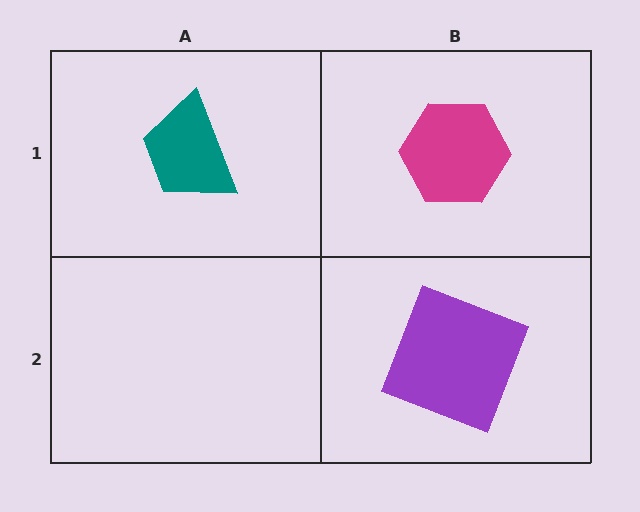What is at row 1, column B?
A magenta hexagon.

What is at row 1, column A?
A teal trapezoid.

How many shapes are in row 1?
2 shapes.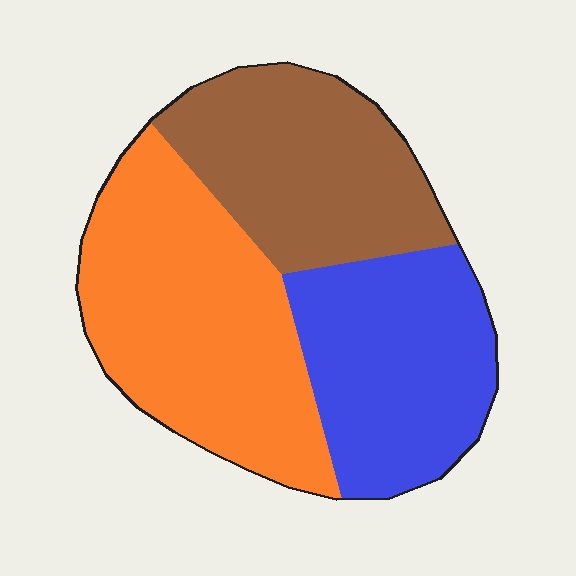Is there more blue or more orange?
Orange.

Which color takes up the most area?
Orange, at roughly 40%.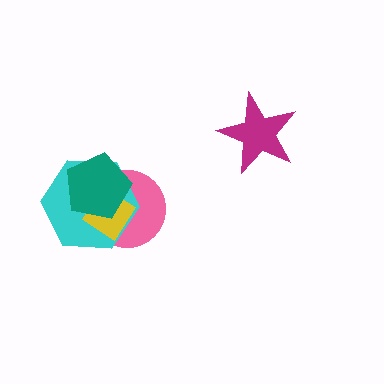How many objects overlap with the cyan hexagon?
3 objects overlap with the cyan hexagon.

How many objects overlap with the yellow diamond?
3 objects overlap with the yellow diamond.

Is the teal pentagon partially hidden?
No, no other shape covers it.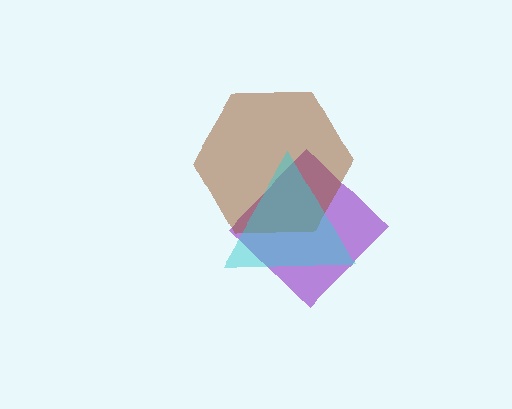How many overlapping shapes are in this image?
There are 3 overlapping shapes in the image.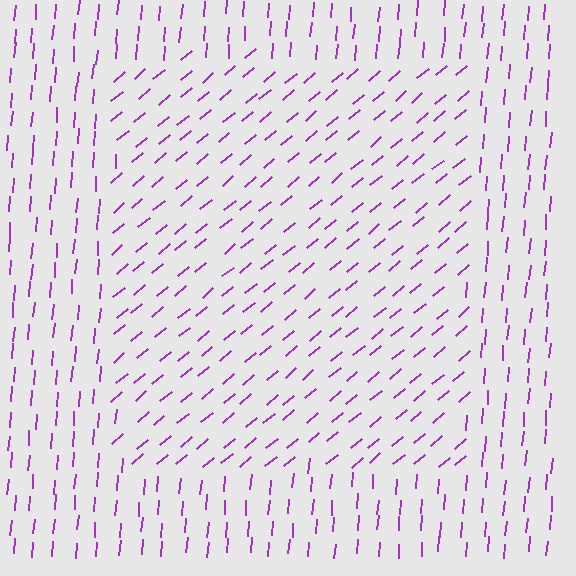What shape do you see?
I see a rectangle.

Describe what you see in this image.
The image is filled with small purple line segments. A rectangle region in the image has lines oriented differently from the surrounding lines, creating a visible texture boundary.